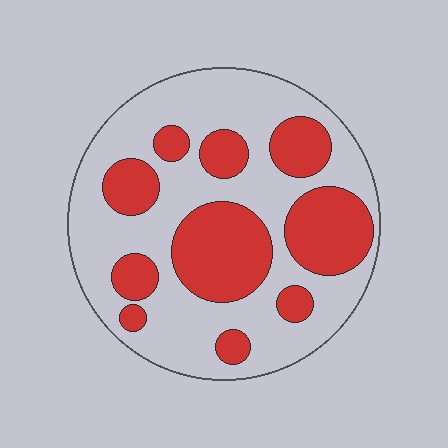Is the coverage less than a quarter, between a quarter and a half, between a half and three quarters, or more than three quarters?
Between a quarter and a half.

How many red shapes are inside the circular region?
10.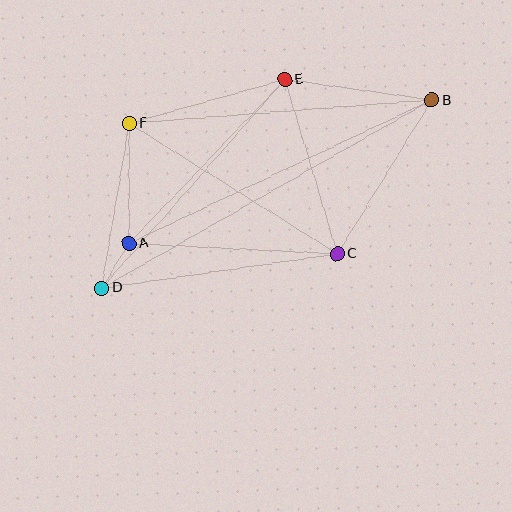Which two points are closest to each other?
Points A and D are closest to each other.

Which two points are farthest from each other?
Points B and D are farthest from each other.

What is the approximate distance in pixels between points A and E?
The distance between A and E is approximately 226 pixels.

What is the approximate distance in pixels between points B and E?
The distance between B and E is approximately 149 pixels.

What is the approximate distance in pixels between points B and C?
The distance between B and C is approximately 180 pixels.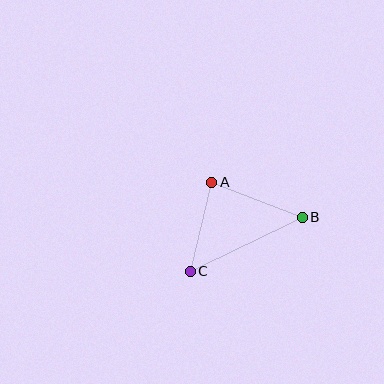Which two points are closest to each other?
Points A and C are closest to each other.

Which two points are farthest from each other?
Points B and C are farthest from each other.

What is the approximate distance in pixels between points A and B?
The distance between A and B is approximately 97 pixels.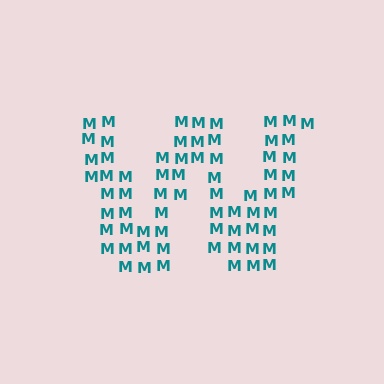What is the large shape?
The large shape is the letter W.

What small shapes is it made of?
It is made of small letter M's.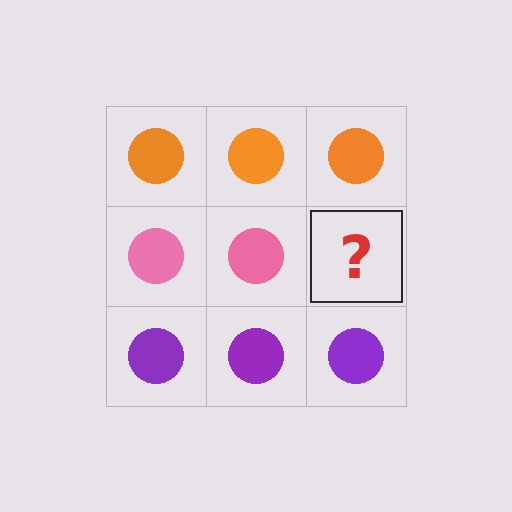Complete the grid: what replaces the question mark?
The question mark should be replaced with a pink circle.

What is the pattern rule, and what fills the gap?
The rule is that each row has a consistent color. The gap should be filled with a pink circle.